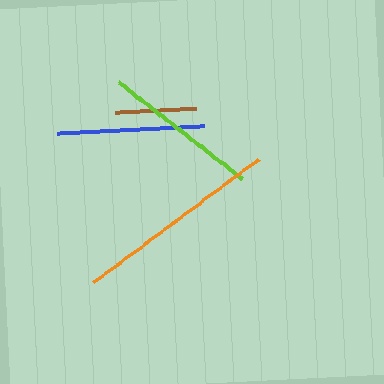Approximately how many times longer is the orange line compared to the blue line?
The orange line is approximately 1.4 times the length of the blue line.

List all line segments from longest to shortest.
From longest to shortest: orange, lime, blue, brown.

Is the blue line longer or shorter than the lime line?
The lime line is longer than the blue line.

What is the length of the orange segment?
The orange segment is approximately 206 pixels long.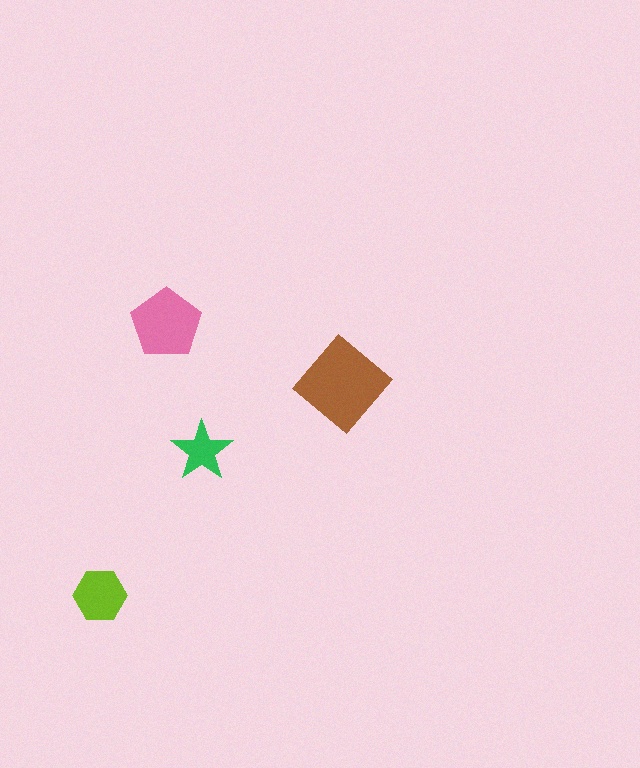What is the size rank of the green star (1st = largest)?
4th.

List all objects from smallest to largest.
The green star, the lime hexagon, the pink pentagon, the brown diamond.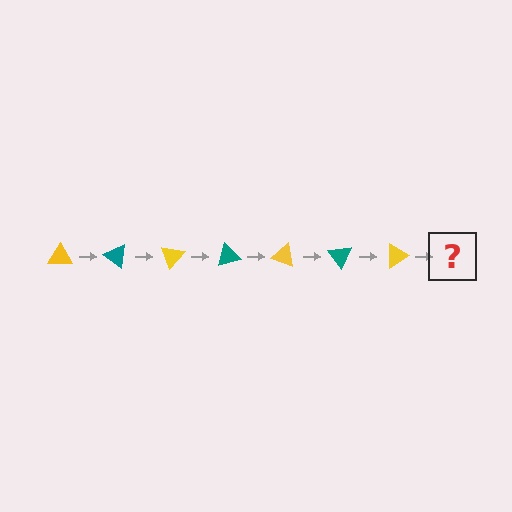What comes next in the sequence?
The next element should be a teal triangle, rotated 245 degrees from the start.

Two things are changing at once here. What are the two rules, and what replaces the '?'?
The two rules are that it rotates 35 degrees each step and the color cycles through yellow and teal. The '?' should be a teal triangle, rotated 245 degrees from the start.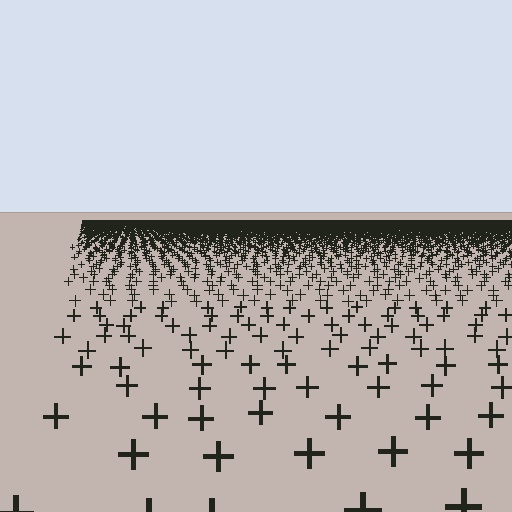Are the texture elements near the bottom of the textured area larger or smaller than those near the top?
Larger. Near the bottom, elements are closer to the viewer and appear at a bigger on-screen size.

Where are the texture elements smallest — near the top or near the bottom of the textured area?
Near the top.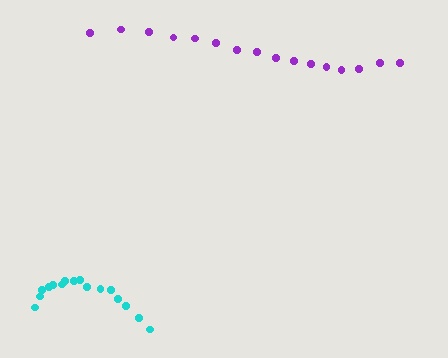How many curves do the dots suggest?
There are 2 distinct paths.